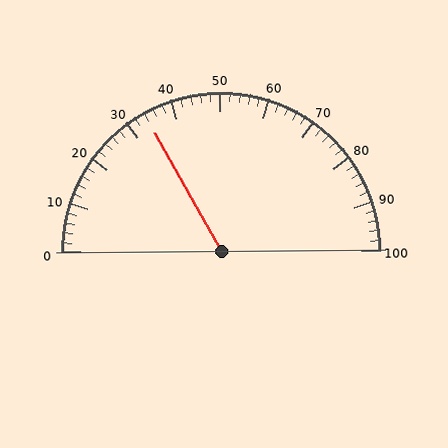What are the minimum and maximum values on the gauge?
The gauge ranges from 0 to 100.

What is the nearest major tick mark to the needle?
The nearest major tick mark is 30.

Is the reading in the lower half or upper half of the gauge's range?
The reading is in the lower half of the range (0 to 100).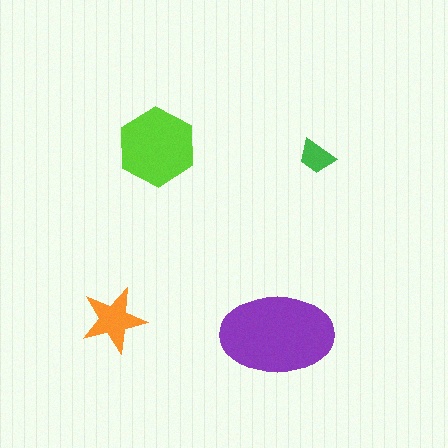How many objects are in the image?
There are 4 objects in the image.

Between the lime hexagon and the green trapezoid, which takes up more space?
The lime hexagon.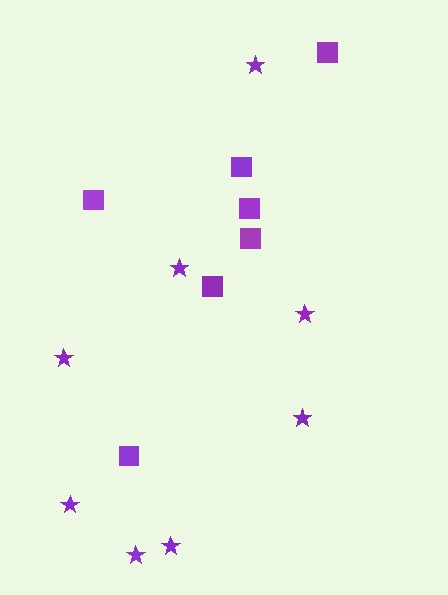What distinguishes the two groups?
There are 2 groups: one group of stars (8) and one group of squares (7).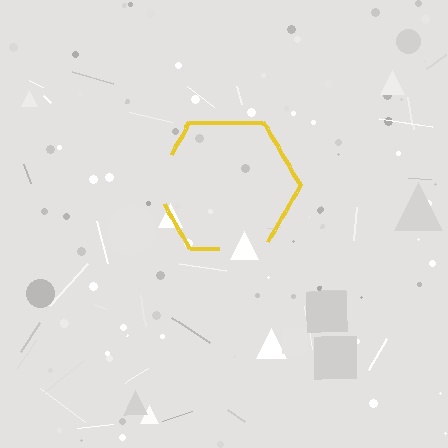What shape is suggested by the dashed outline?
The dashed outline suggests a hexagon.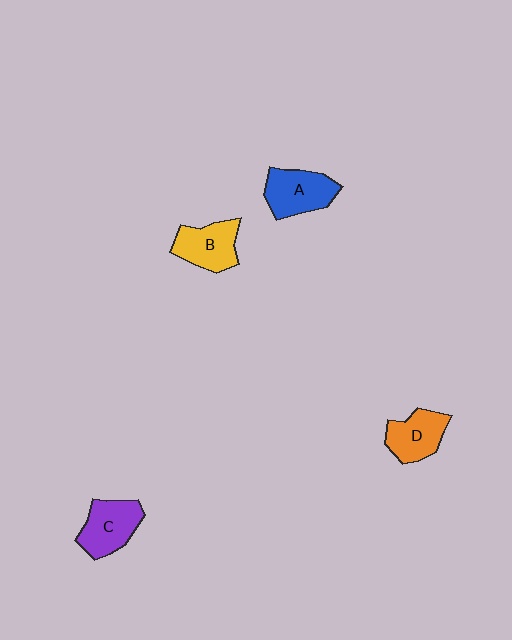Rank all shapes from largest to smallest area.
From largest to smallest: A (blue), C (purple), B (yellow), D (orange).